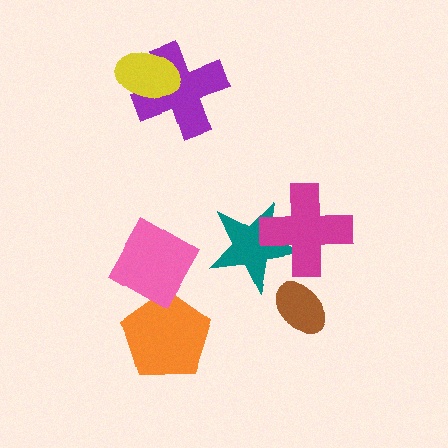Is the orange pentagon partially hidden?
Yes, it is partially covered by another shape.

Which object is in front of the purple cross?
The yellow ellipse is in front of the purple cross.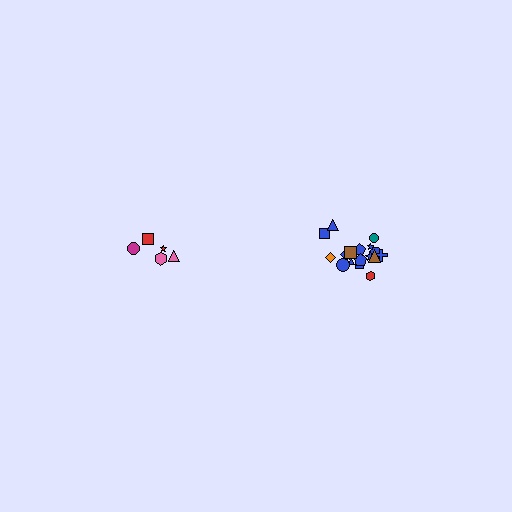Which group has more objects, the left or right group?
The right group.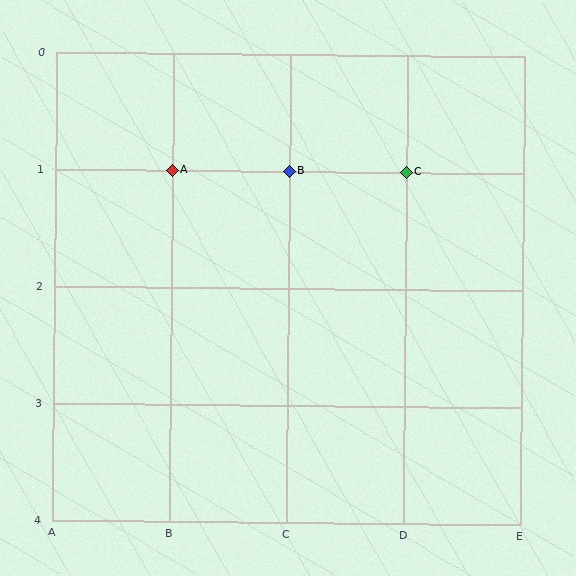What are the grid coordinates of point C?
Point C is at grid coordinates (D, 1).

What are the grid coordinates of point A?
Point A is at grid coordinates (B, 1).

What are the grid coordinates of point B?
Point B is at grid coordinates (C, 1).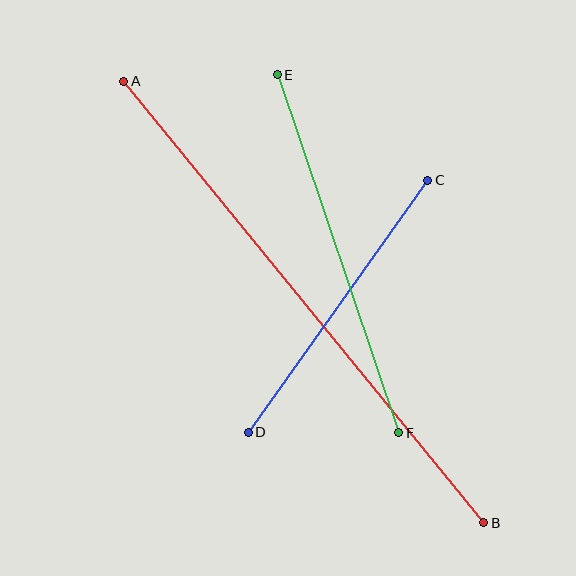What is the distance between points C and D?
The distance is approximately 309 pixels.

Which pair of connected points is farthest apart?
Points A and B are farthest apart.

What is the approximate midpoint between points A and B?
The midpoint is at approximately (304, 302) pixels.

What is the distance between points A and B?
The distance is approximately 569 pixels.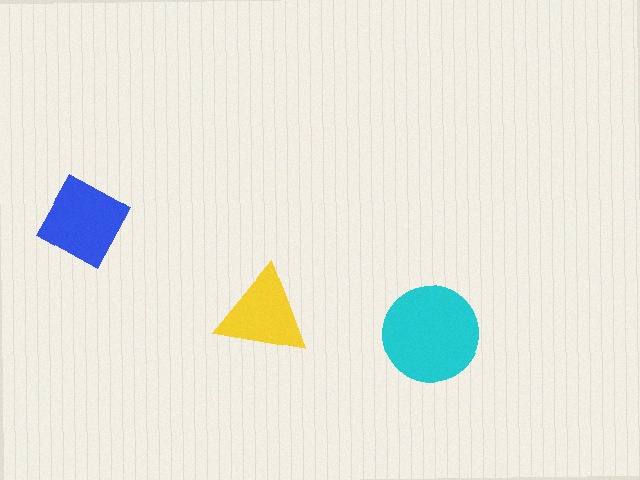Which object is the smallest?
The yellow triangle.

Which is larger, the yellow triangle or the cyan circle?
The cyan circle.